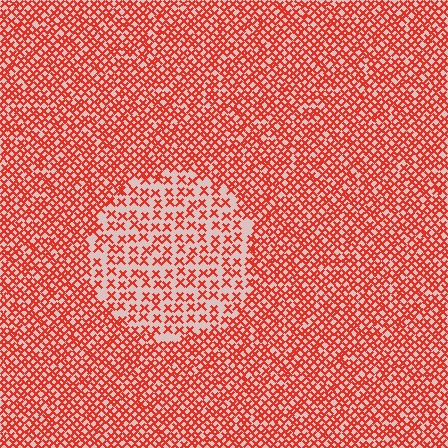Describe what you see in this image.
The image contains small red elements arranged at two different densities. A circle-shaped region is visible where the elements are less densely packed than the surrounding area.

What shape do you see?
I see a circle.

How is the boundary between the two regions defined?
The boundary is defined by a change in element density (approximately 2.0x ratio). All elements are the same color, size, and shape.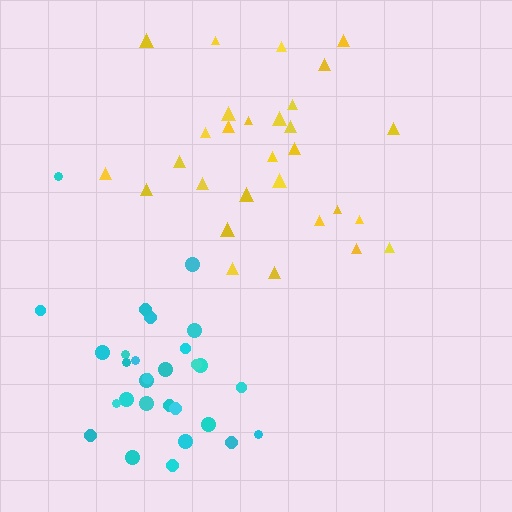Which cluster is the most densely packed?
Cyan.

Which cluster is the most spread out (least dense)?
Yellow.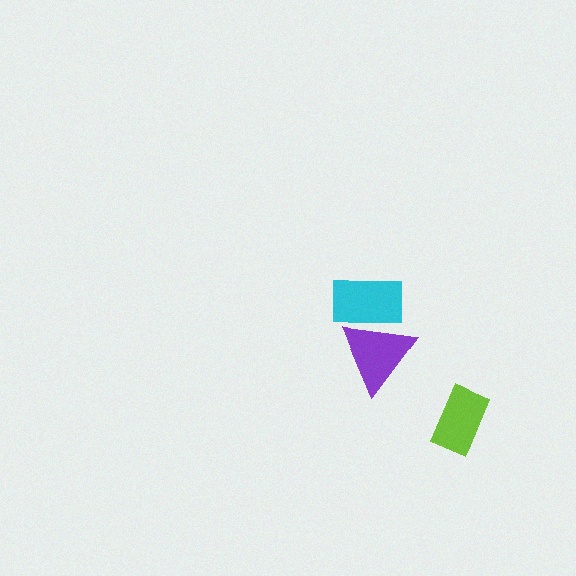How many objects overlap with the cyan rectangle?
1 object overlaps with the cyan rectangle.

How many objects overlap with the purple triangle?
1 object overlaps with the purple triangle.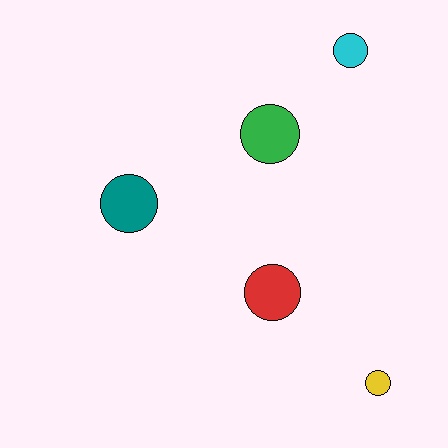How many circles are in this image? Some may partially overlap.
There are 5 circles.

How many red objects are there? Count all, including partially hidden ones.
There is 1 red object.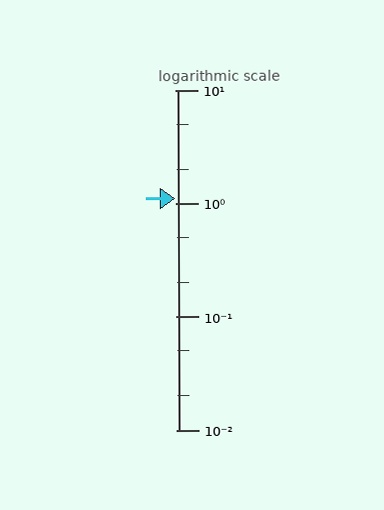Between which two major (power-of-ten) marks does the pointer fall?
The pointer is between 1 and 10.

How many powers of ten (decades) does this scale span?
The scale spans 3 decades, from 0.01 to 10.